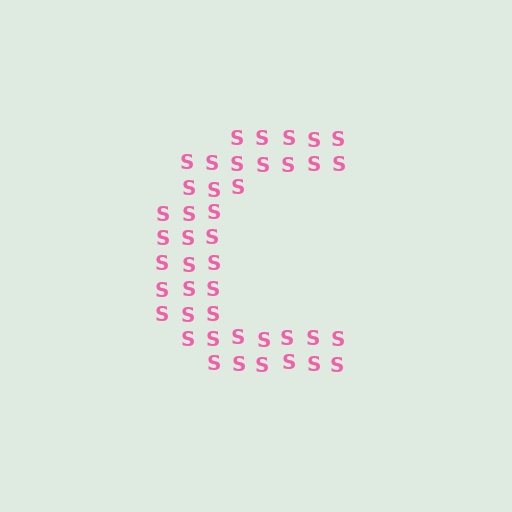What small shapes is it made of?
It is made of small letter S's.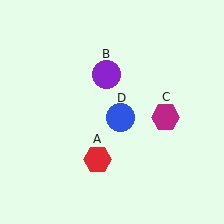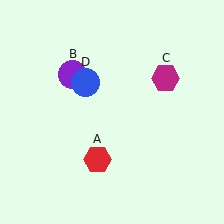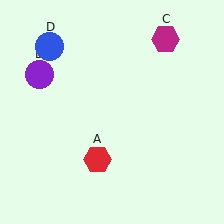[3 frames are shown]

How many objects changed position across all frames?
3 objects changed position: purple circle (object B), magenta hexagon (object C), blue circle (object D).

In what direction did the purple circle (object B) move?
The purple circle (object B) moved left.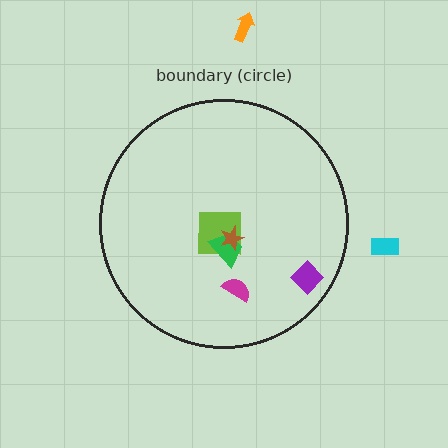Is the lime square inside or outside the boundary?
Inside.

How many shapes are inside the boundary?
5 inside, 2 outside.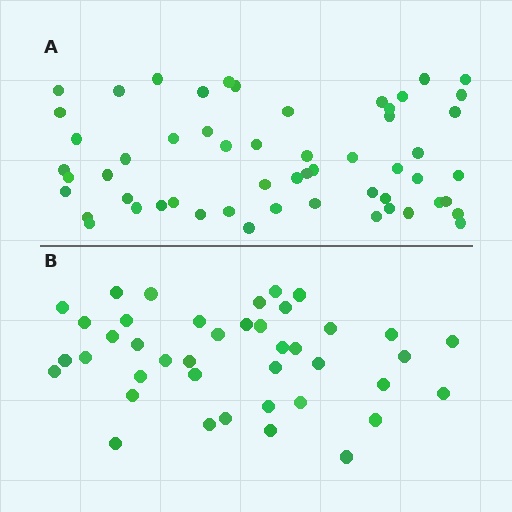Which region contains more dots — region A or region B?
Region A (the top region) has more dots.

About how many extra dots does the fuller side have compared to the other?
Region A has approximately 15 more dots than region B.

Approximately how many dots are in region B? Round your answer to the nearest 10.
About 40 dots. (The exact count is 41, which rounds to 40.)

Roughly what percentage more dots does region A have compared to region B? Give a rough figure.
About 35% more.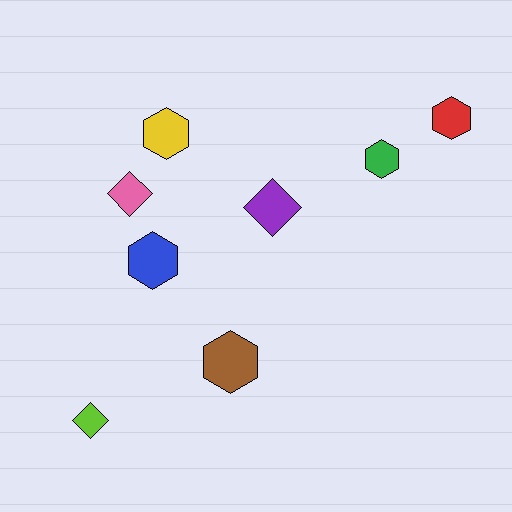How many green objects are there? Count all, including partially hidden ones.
There is 1 green object.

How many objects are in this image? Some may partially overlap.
There are 8 objects.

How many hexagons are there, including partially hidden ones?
There are 5 hexagons.